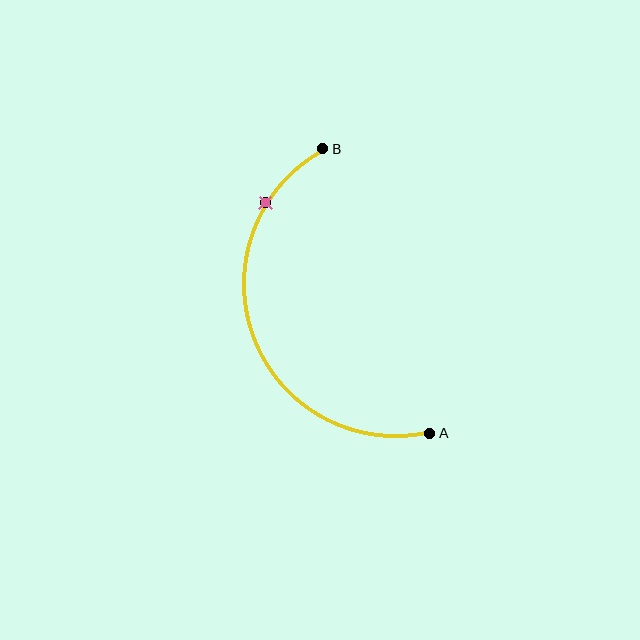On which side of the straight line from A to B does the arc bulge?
The arc bulges to the left of the straight line connecting A and B.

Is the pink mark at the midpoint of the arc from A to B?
No. The pink mark lies on the arc but is closer to endpoint B. The arc midpoint would be at the point on the curve equidistant along the arc from both A and B.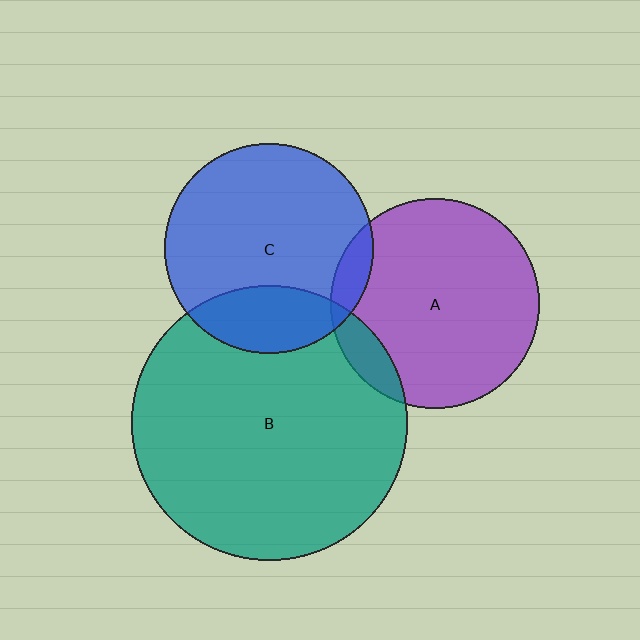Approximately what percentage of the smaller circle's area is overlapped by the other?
Approximately 25%.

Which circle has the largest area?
Circle B (teal).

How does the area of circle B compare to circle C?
Approximately 1.7 times.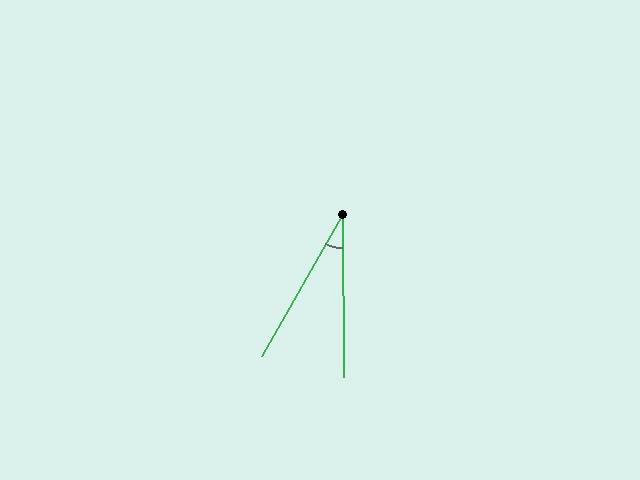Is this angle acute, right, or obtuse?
It is acute.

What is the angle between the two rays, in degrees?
Approximately 30 degrees.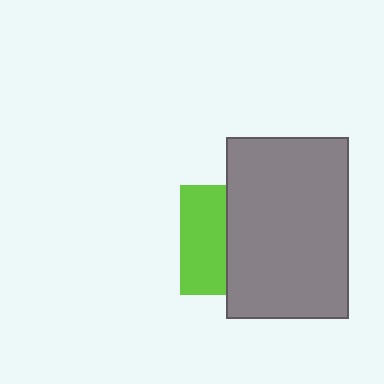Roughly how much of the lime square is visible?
A small part of it is visible (roughly 42%).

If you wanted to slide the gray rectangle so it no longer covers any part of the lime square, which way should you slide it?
Slide it right — that is the most direct way to separate the two shapes.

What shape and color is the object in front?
The object in front is a gray rectangle.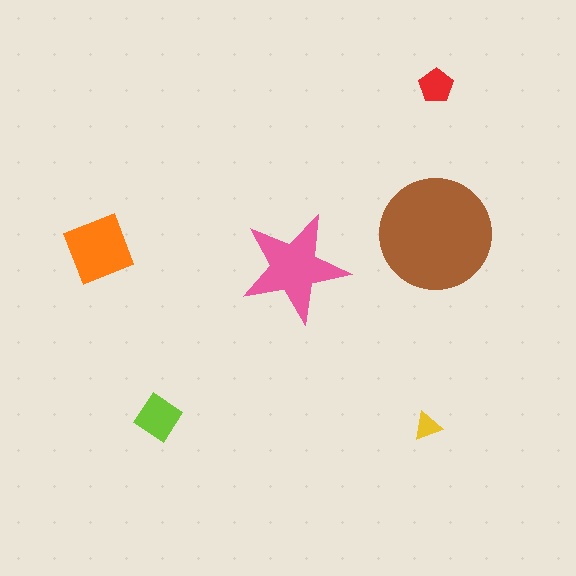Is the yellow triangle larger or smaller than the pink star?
Smaller.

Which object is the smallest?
The yellow triangle.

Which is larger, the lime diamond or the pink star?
The pink star.